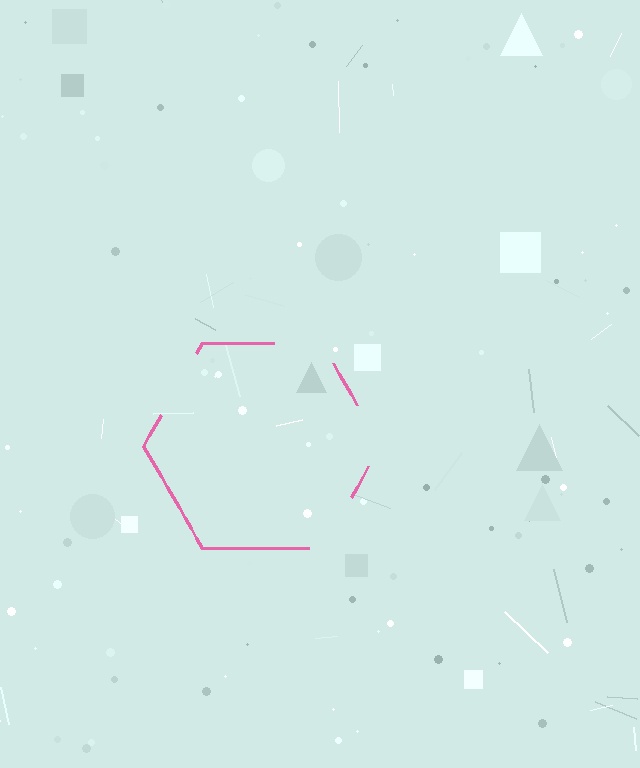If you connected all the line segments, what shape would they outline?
They would outline a hexagon.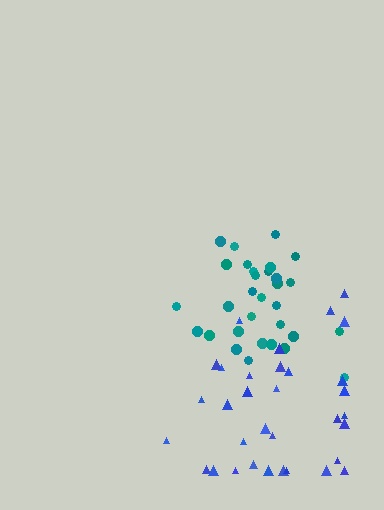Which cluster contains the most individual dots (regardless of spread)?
Blue (33).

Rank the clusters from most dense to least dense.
teal, blue.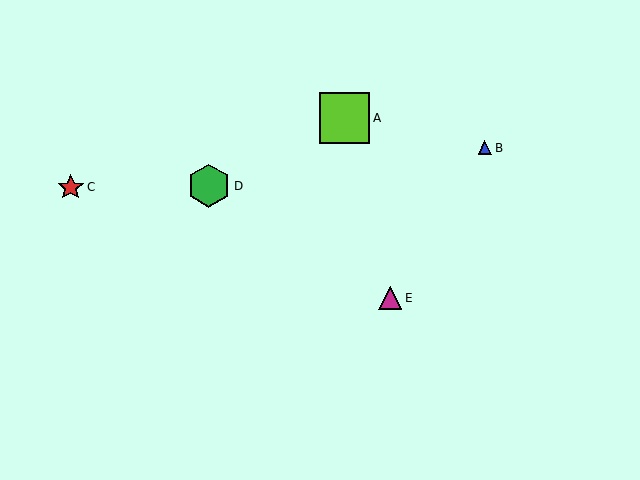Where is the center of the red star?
The center of the red star is at (71, 187).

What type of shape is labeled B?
Shape B is a blue triangle.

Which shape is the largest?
The lime square (labeled A) is the largest.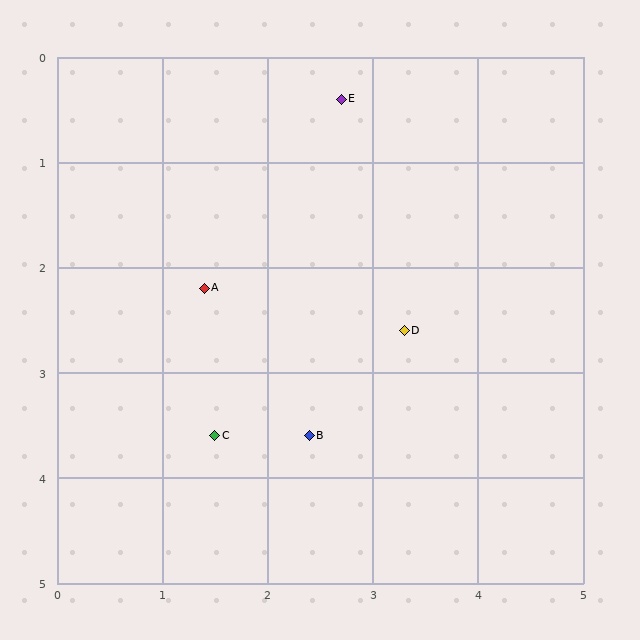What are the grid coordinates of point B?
Point B is at approximately (2.4, 3.6).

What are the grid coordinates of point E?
Point E is at approximately (2.7, 0.4).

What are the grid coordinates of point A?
Point A is at approximately (1.4, 2.2).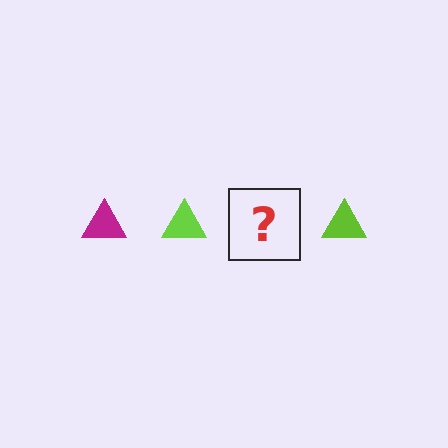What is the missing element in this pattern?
The missing element is a magenta triangle.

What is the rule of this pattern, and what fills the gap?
The rule is that the pattern cycles through magenta, lime triangles. The gap should be filled with a magenta triangle.